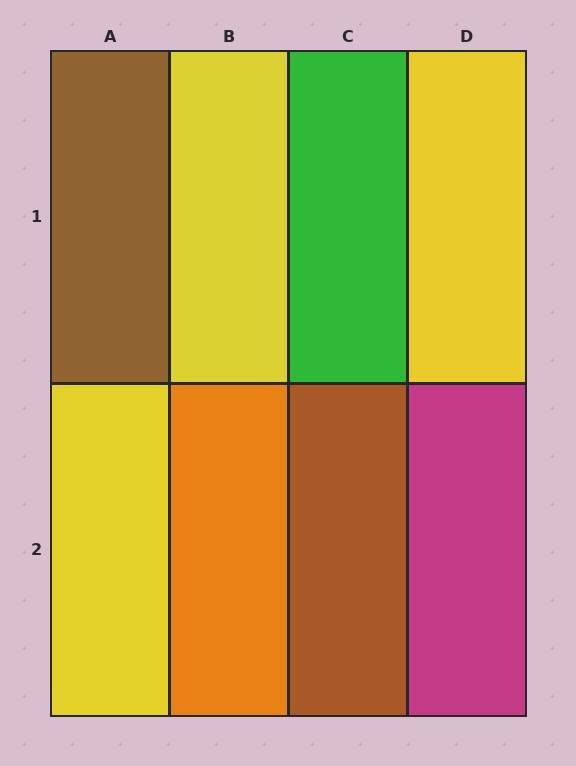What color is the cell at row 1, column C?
Green.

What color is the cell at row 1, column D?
Yellow.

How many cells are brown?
2 cells are brown.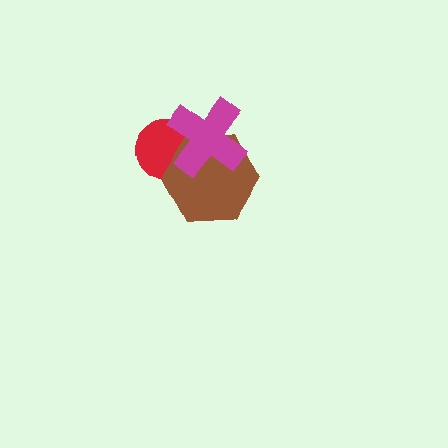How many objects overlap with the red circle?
2 objects overlap with the red circle.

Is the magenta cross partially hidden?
No, no other shape covers it.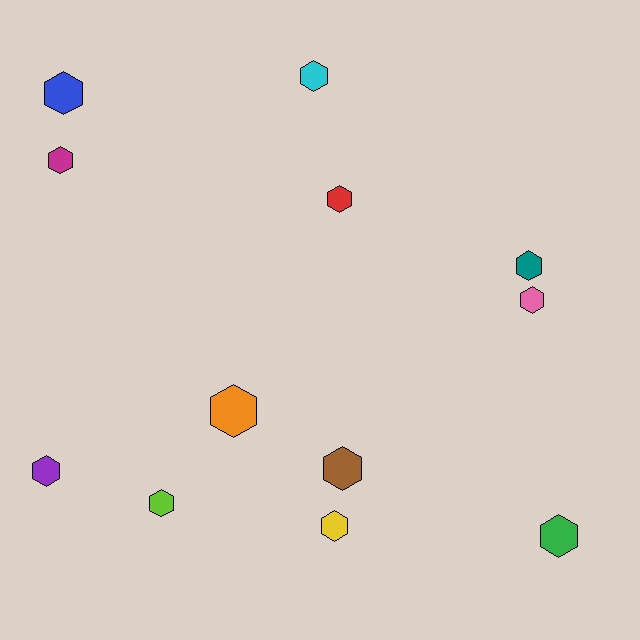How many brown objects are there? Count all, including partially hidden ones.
There is 1 brown object.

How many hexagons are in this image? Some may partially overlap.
There are 12 hexagons.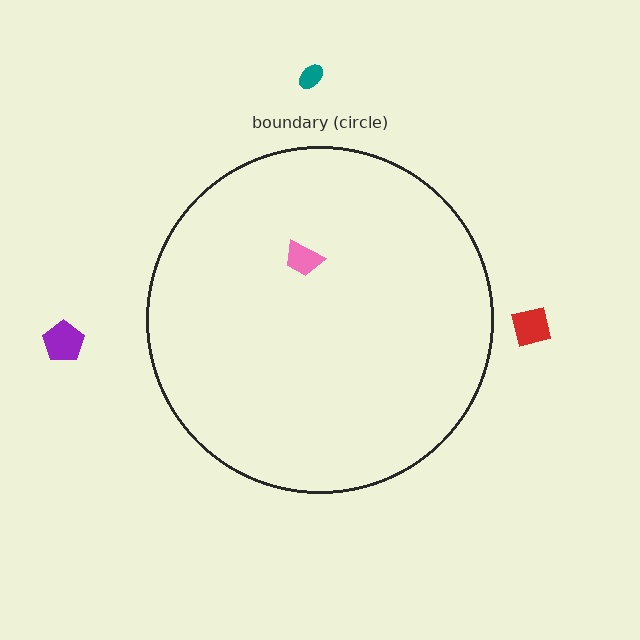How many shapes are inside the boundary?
1 inside, 3 outside.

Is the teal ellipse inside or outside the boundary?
Outside.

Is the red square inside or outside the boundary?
Outside.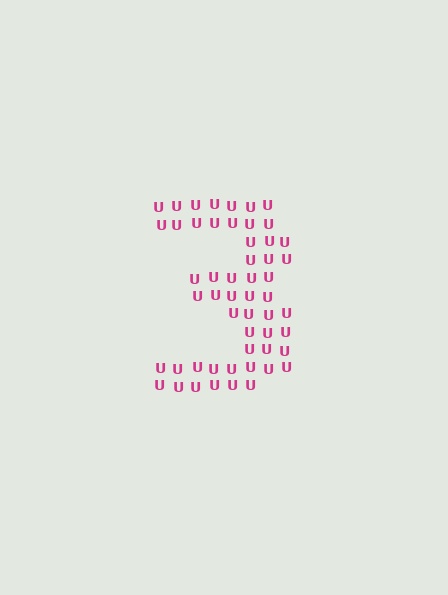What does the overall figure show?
The overall figure shows the digit 3.